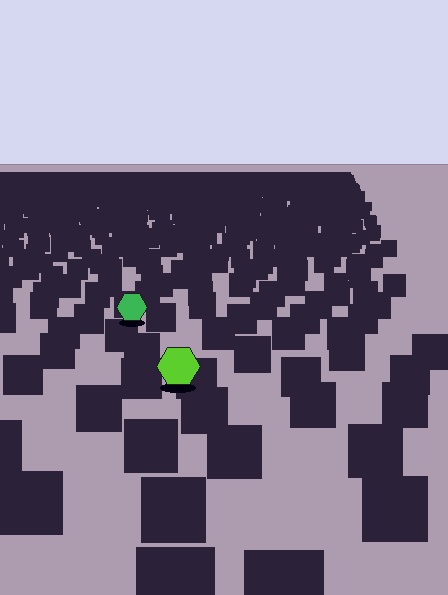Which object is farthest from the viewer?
The green hexagon is farthest from the viewer. It appears smaller and the ground texture around it is denser.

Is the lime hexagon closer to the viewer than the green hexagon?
Yes. The lime hexagon is closer — you can tell from the texture gradient: the ground texture is coarser near it.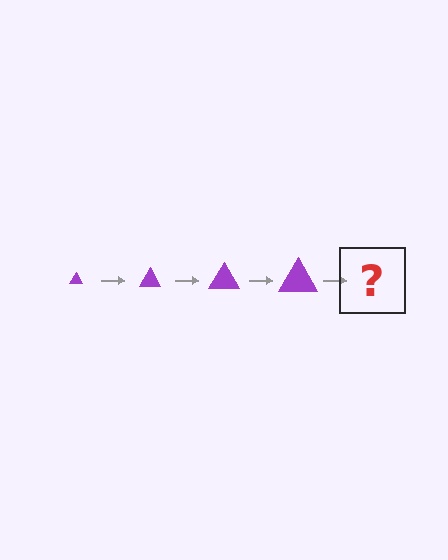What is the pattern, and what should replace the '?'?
The pattern is that the triangle gets progressively larger each step. The '?' should be a purple triangle, larger than the previous one.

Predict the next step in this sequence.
The next step is a purple triangle, larger than the previous one.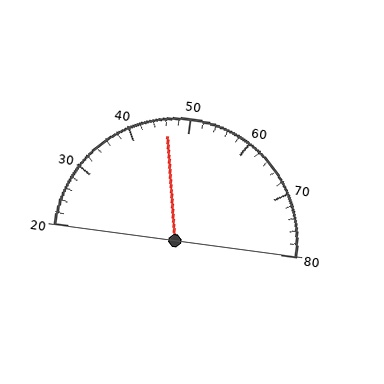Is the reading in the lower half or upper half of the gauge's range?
The reading is in the lower half of the range (20 to 80).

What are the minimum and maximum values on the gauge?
The gauge ranges from 20 to 80.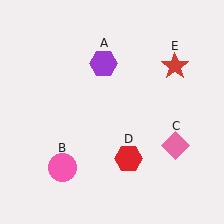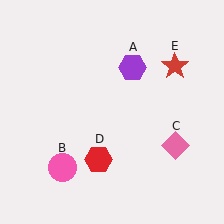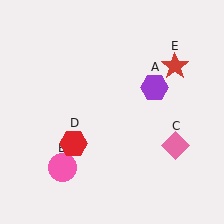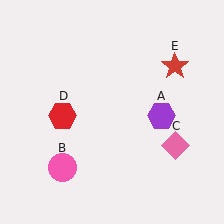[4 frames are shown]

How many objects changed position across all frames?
2 objects changed position: purple hexagon (object A), red hexagon (object D).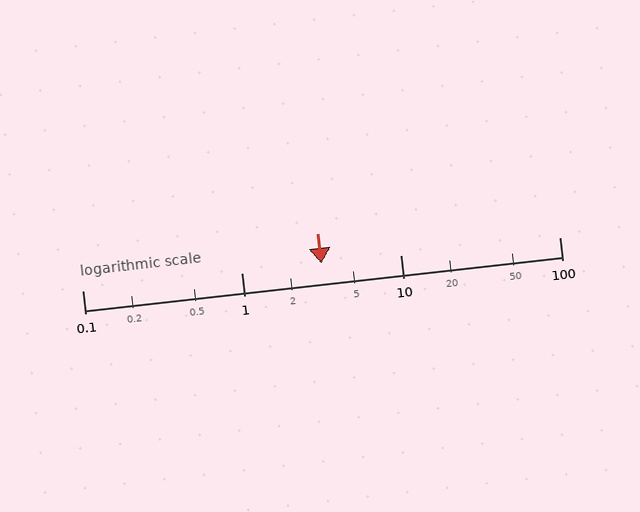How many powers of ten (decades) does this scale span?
The scale spans 3 decades, from 0.1 to 100.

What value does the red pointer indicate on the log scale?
The pointer indicates approximately 3.2.